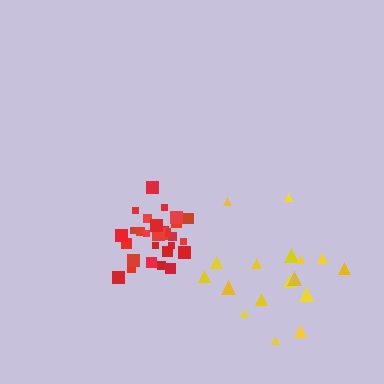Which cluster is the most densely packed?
Red.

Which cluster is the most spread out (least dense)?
Yellow.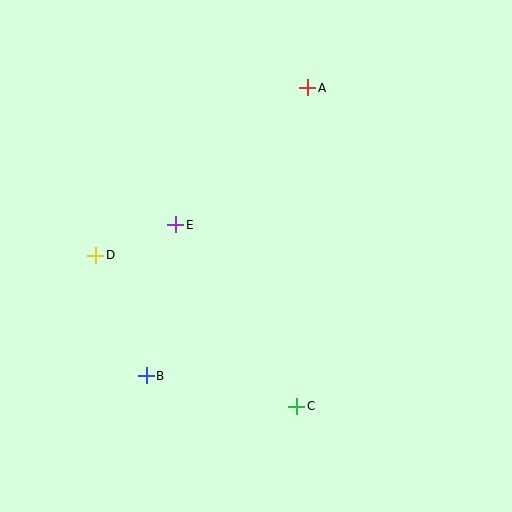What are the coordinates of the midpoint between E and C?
The midpoint between E and C is at (236, 315).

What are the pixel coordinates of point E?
Point E is at (176, 225).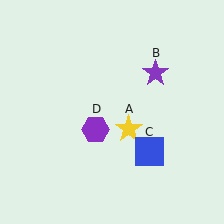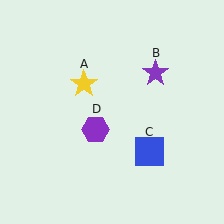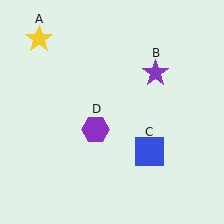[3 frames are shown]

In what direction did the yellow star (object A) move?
The yellow star (object A) moved up and to the left.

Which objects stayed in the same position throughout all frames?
Purple star (object B) and blue square (object C) and purple hexagon (object D) remained stationary.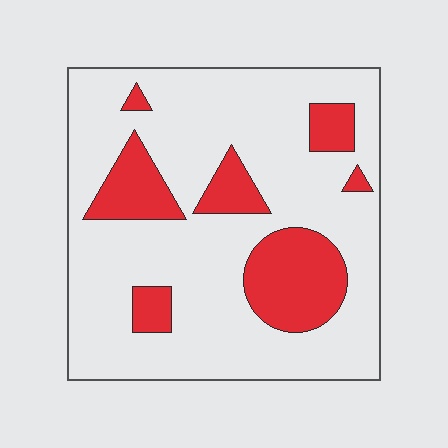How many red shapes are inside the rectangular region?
7.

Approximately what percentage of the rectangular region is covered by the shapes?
Approximately 20%.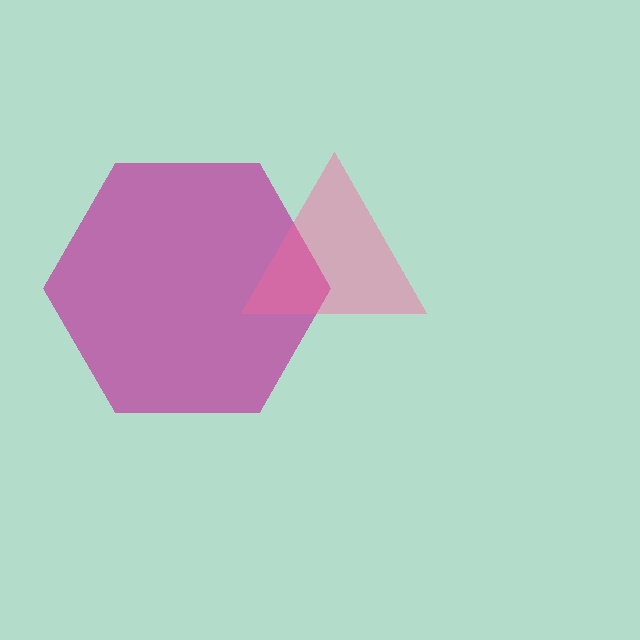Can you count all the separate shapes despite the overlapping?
Yes, there are 2 separate shapes.